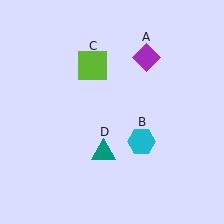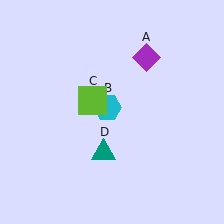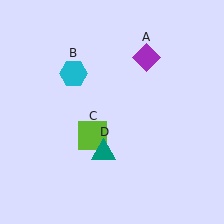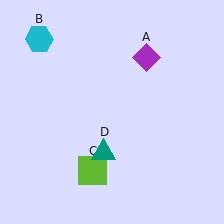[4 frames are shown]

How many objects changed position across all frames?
2 objects changed position: cyan hexagon (object B), lime square (object C).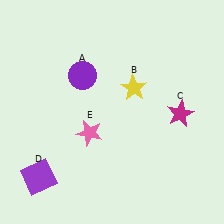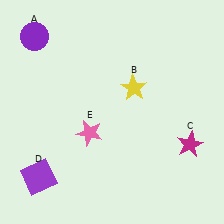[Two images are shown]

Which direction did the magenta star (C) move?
The magenta star (C) moved down.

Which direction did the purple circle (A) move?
The purple circle (A) moved left.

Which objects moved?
The objects that moved are: the purple circle (A), the magenta star (C).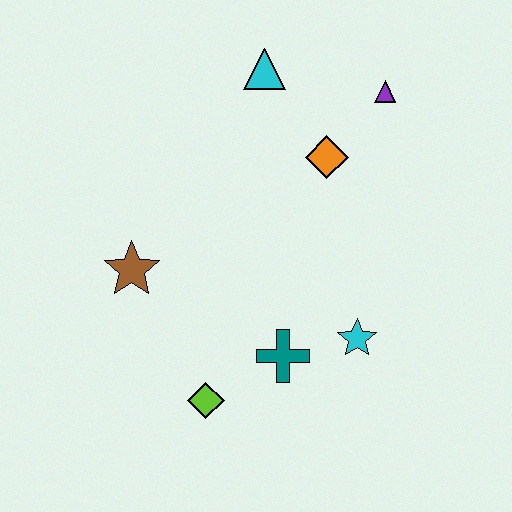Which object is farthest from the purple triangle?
The lime diamond is farthest from the purple triangle.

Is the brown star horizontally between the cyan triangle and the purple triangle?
No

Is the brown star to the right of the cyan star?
No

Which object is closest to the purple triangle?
The orange diamond is closest to the purple triangle.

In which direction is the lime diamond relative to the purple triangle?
The lime diamond is below the purple triangle.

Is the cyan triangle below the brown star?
No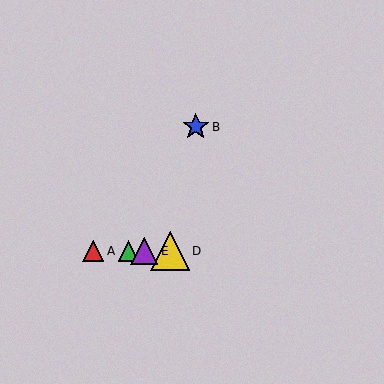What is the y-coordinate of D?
Object D is at y≈251.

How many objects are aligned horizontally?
4 objects (A, C, D, E) are aligned horizontally.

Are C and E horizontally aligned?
Yes, both are at y≈251.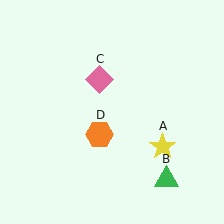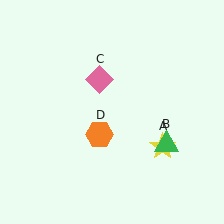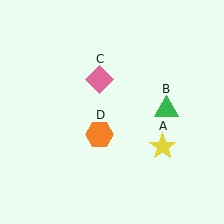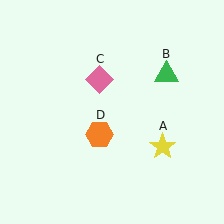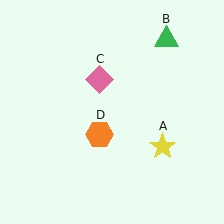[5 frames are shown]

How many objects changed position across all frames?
1 object changed position: green triangle (object B).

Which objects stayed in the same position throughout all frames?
Yellow star (object A) and pink diamond (object C) and orange hexagon (object D) remained stationary.